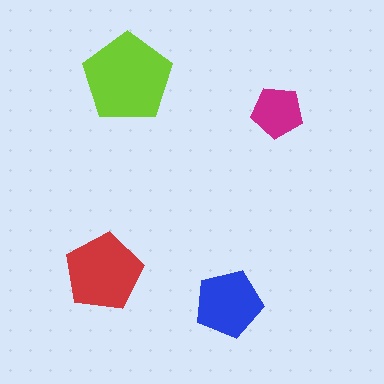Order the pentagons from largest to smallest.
the lime one, the red one, the blue one, the magenta one.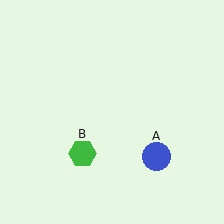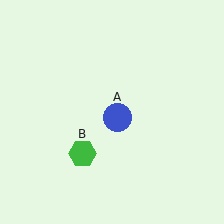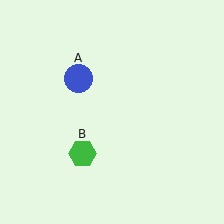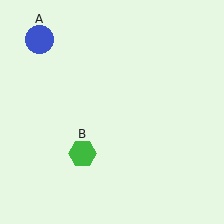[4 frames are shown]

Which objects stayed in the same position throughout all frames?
Green hexagon (object B) remained stationary.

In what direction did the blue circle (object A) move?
The blue circle (object A) moved up and to the left.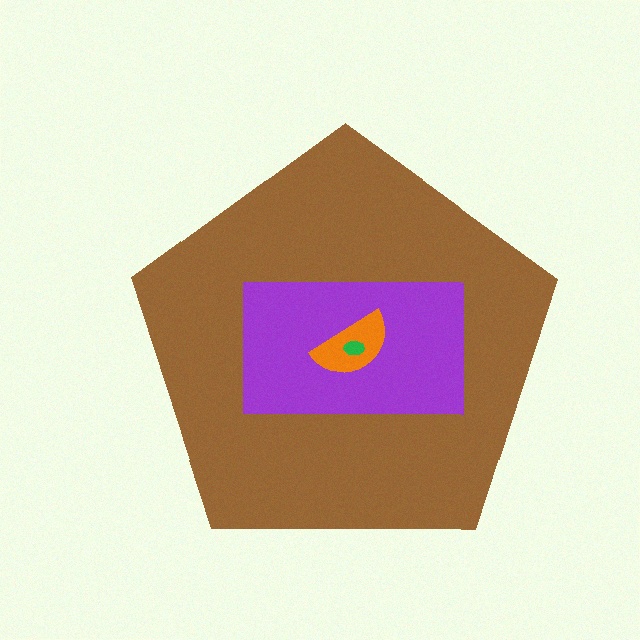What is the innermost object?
The green ellipse.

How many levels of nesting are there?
4.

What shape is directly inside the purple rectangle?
The orange semicircle.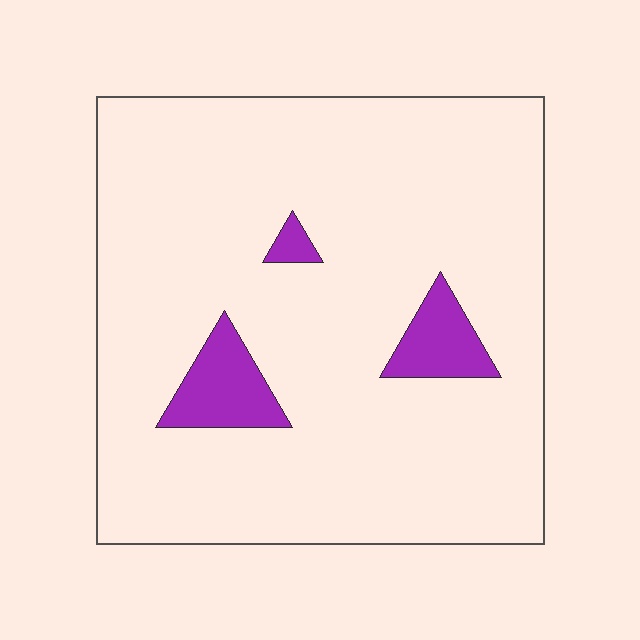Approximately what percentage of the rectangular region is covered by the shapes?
Approximately 10%.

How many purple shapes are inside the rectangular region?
3.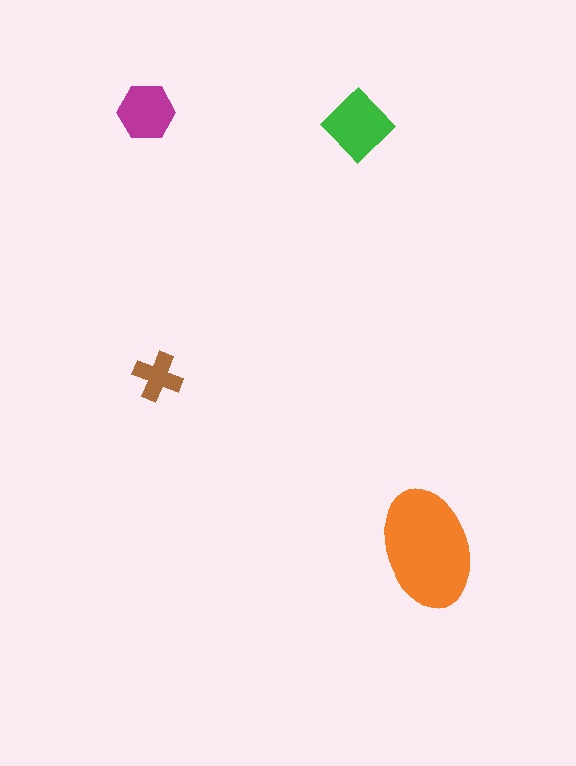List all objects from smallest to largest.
The brown cross, the magenta hexagon, the green diamond, the orange ellipse.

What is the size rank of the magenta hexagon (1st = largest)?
3rd.